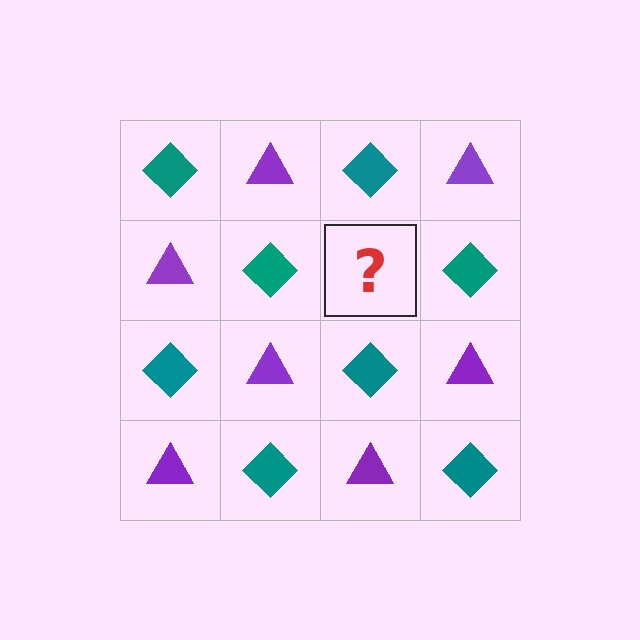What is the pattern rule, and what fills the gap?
The rule is that it alternates teal diamond and purple triangle in a checkerboard pattern. The gap should be filled with a purple triangle.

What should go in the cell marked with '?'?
The missing cell should contain a purple triangle.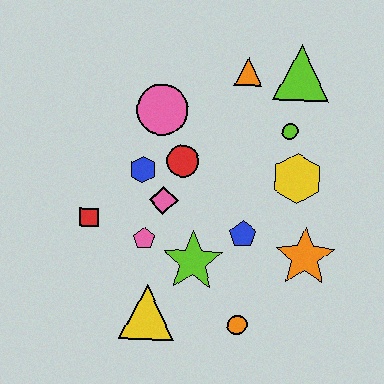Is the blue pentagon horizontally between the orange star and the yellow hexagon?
No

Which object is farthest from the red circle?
The orange circle is farthest from the red circle.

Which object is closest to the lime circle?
The yellow hexagon is closest to the lime circle.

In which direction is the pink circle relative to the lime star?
The pink circle is above the lime star.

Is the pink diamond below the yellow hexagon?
Yes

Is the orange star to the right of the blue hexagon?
Yes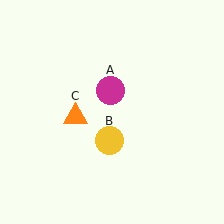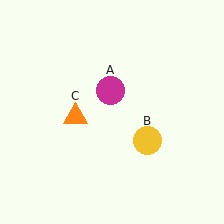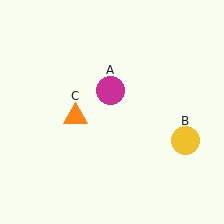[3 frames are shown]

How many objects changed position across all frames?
1 object changed position: yellow circle (object B).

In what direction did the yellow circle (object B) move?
The yellow circle (object B) moved right.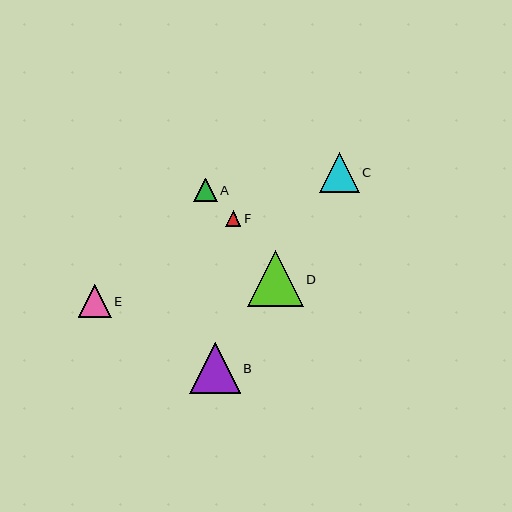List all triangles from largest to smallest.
From largest to smallest: D, B, C, E, A, F.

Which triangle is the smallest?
Triangle F is the smallest with a size of approximately 16 pixels.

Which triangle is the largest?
Triangle D is the largest with a size of approximately 56 pixels.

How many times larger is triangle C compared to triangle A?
Triangle C is approximately 1.7 times the size of triangle A.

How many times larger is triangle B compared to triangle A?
Triangle B is approximately 2.1 times the size of triangle A.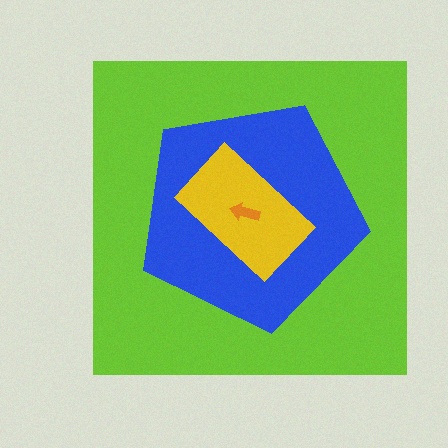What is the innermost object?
The orange arrow.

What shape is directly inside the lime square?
The blue pentagon.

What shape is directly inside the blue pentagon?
The yellow rectangle.